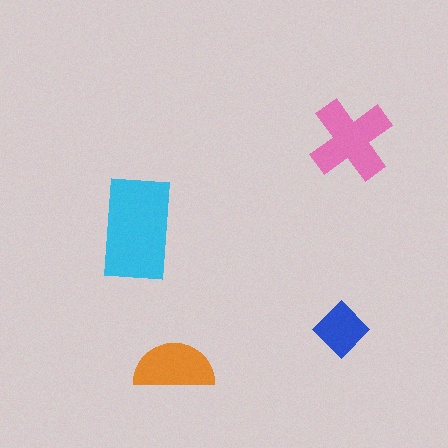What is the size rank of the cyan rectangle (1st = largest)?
1st.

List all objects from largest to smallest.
The cyan rectangle, the pink cross, the orange semicircle, the blue diamond.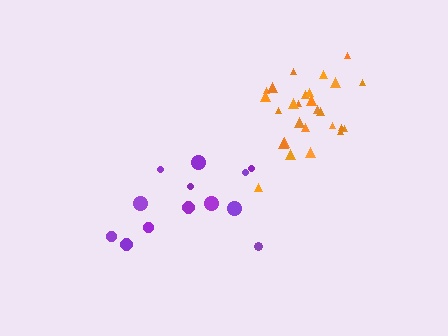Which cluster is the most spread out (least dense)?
Purple.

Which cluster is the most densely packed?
Orange.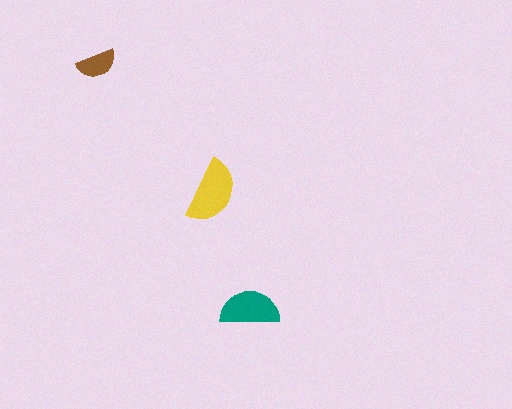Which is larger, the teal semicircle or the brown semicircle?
The teal one.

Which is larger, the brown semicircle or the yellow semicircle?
The yellow one.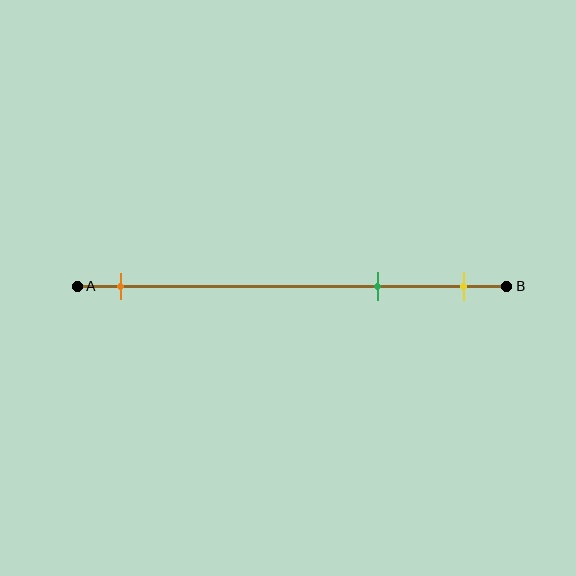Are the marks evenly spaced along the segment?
No, the marks are not evenly spaced.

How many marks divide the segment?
There are 3 marks dividing the segment.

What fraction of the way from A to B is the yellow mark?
The yellow mark is approximately 90% (0.9) of the way from A to B.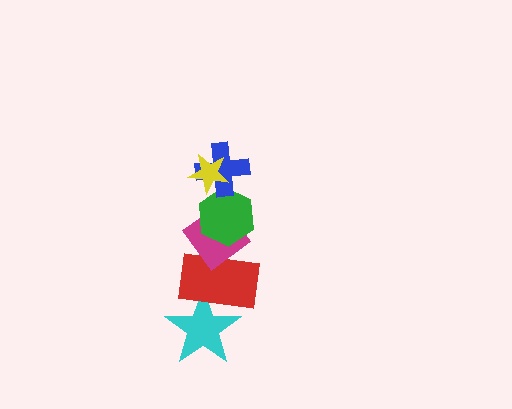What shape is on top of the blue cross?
The yellow star is on top of the blue cross.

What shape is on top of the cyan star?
The red rectangle is on top of the cyan star.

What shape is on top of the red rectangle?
The magenta diamond is on top of the red rectangle.